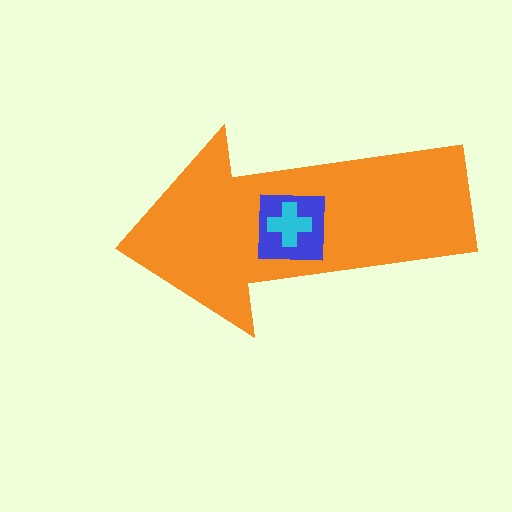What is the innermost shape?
The cyan cross.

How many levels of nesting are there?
3.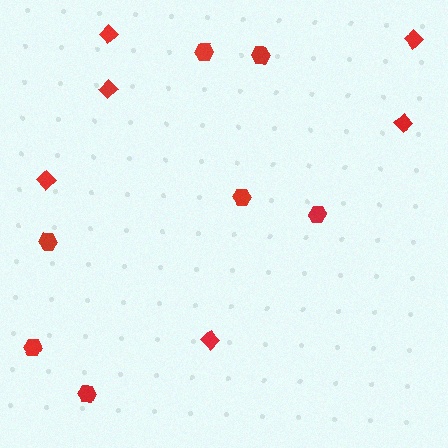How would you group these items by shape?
There are 2 groups: one group of diamonds (6) and one group of hexagons (7).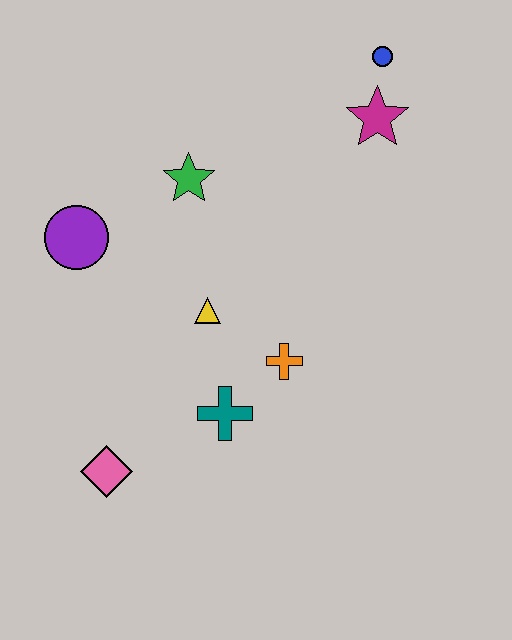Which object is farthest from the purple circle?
The blue circle is farthest from the purple circle.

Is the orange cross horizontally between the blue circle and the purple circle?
Yes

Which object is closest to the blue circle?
The magenta star is closest to the blue circle.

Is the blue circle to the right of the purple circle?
Yes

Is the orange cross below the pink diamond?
No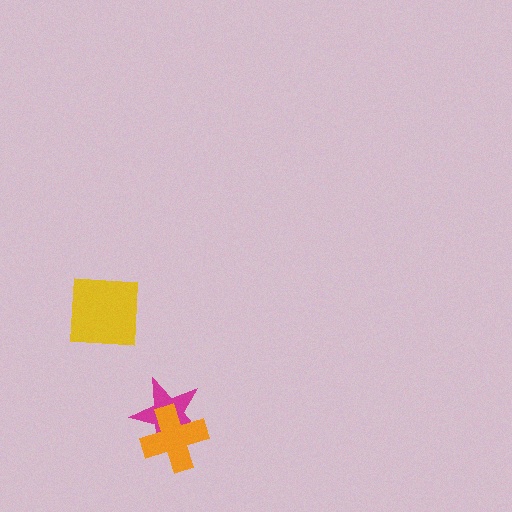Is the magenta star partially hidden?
Yes, it is partially covered by another shape.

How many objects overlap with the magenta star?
1 object overlaps with the magenta star.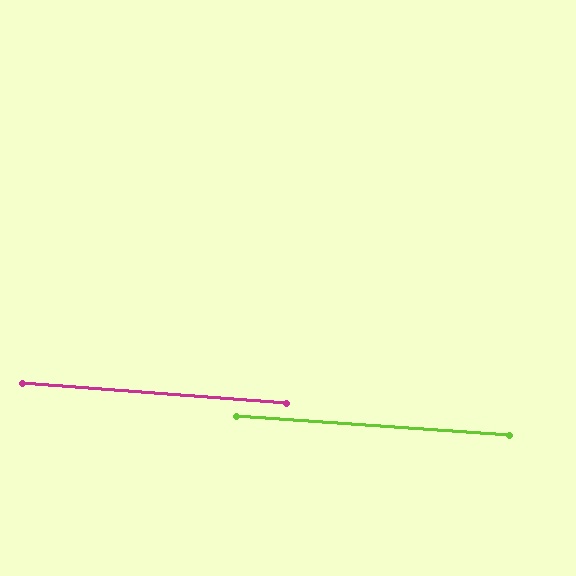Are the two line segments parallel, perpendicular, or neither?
Parallel — their directions differ by only 0.3°.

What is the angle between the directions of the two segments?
Approximately 0 degrees.